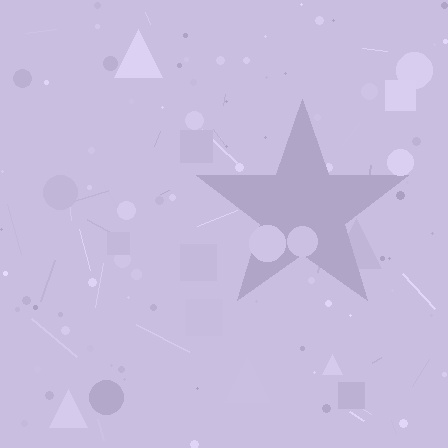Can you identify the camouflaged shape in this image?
The camouflaged shape is a star.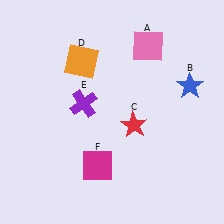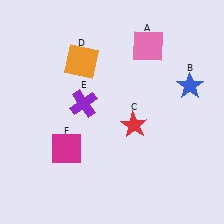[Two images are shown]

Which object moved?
The magenta square (F) moved left.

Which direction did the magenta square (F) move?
The magenta square (F) moved left.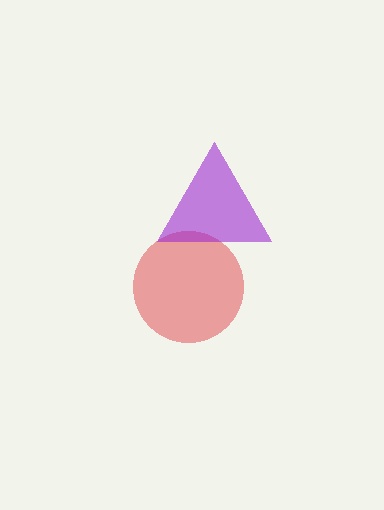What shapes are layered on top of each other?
The layered shapes are: a red circle, a purple triangle.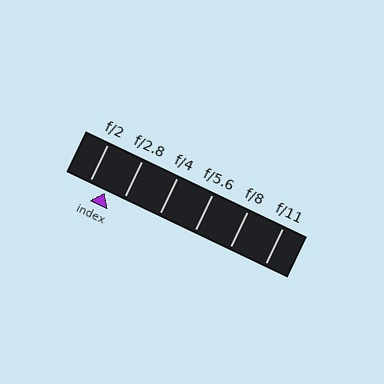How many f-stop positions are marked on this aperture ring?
There are 6 f-stop positions marked.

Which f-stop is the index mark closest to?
The index mark is closest to f/2.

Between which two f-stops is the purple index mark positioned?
The index mark is between f/2 and f/2.8.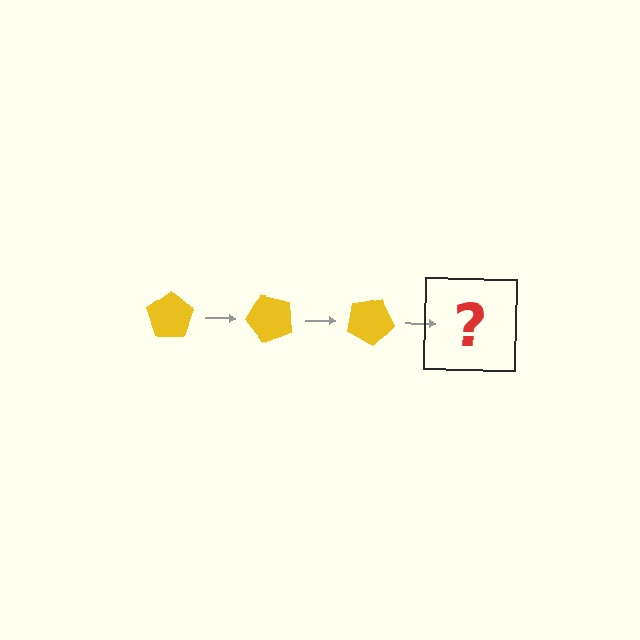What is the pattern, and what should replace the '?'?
The pattern is that the pentagon rotates 50 degrees each step. The '?' should be a yellow pentagon rotated 150 degrees.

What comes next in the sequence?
The next element should be a yellow pentagon rotated 150 degrees.